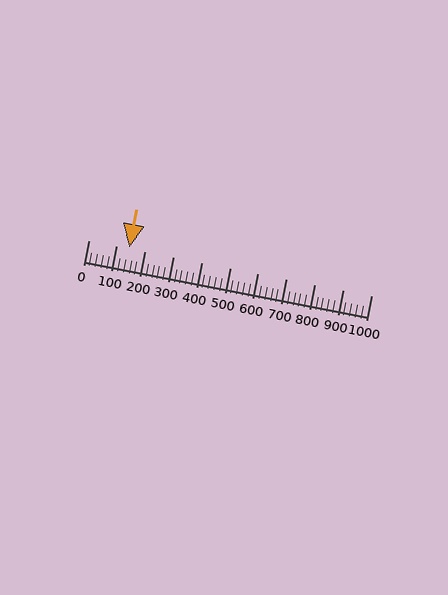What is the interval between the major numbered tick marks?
The major tick marks are spaced 100 units apart.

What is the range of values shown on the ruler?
The ruler shows values from 0 to 1000.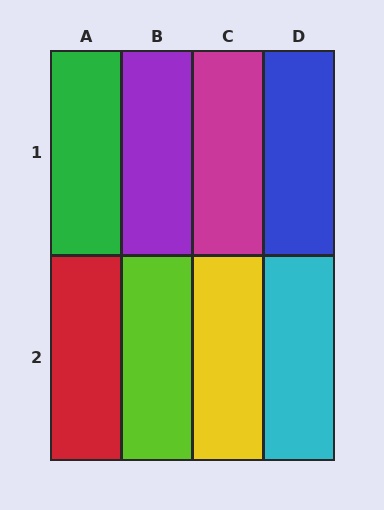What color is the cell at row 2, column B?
Lime.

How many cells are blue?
1 cell is blue.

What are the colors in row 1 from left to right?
Green, purple, magenta, blue.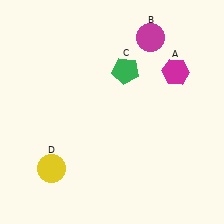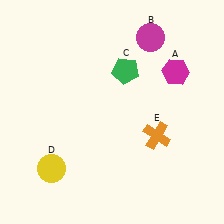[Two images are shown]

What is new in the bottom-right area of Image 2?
An orange cross (E) was added in the bottom-right area of Image 2.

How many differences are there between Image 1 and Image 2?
There is 1 difference between the two images.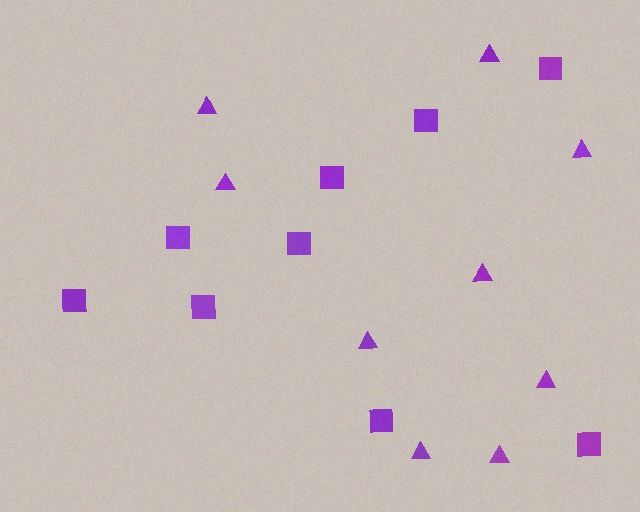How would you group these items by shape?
There are 2 groups: one group of squares (9) and one group of triangles (9).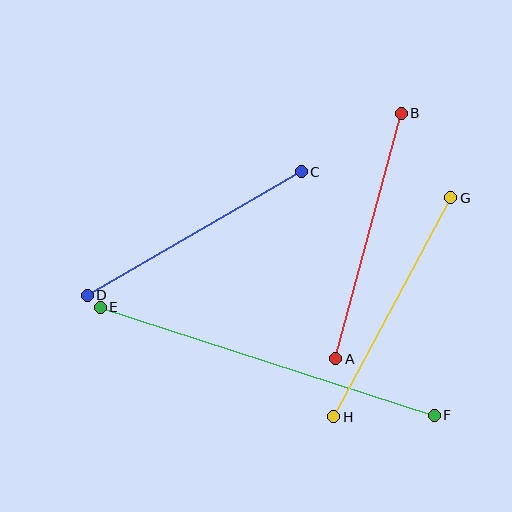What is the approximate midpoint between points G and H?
The midpoint is at approximately (392, 307) pixels.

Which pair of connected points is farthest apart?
Points E and F are farthest apart.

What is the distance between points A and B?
The distance is approximately 254 pixels.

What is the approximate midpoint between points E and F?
The midpoint is at approximately (267, 361) pixels.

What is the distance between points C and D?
The distance is approximately 247 pixels.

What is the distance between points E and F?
The distance is approximately 351 pixels.